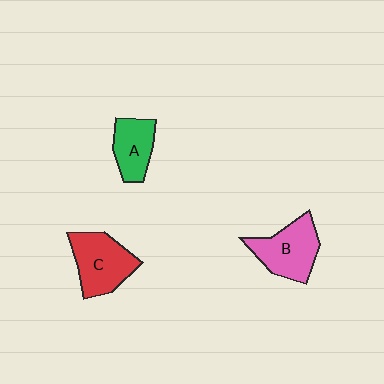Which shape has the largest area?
Shape C (red).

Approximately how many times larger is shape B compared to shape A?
Approximately 1.4 times.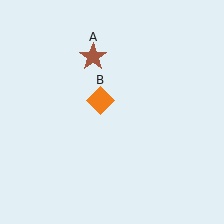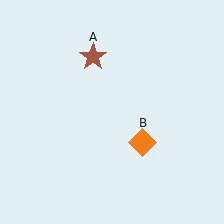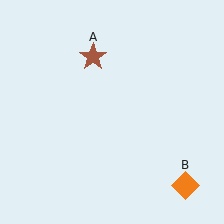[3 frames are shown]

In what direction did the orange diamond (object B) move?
The orange diamond (object B) moved down and to the right.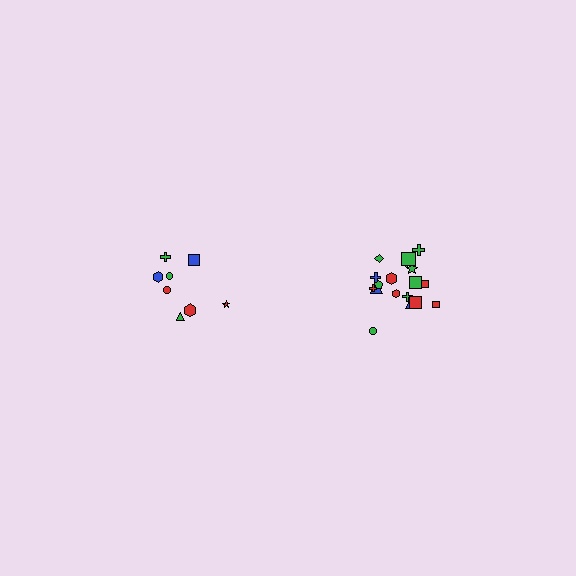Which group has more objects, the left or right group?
The right group.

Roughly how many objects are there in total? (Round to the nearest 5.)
Roughly 25 objects in total.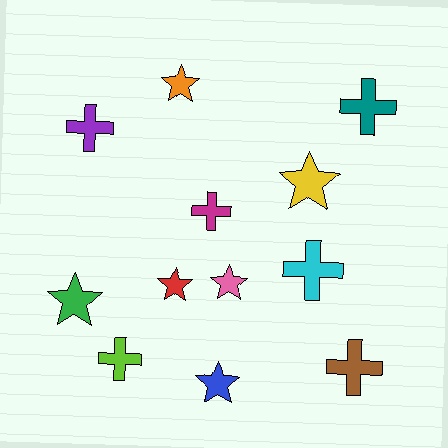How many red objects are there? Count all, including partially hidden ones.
There is 1 red object.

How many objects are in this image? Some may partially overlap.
There are 12 objects.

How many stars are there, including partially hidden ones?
There are 6 stars.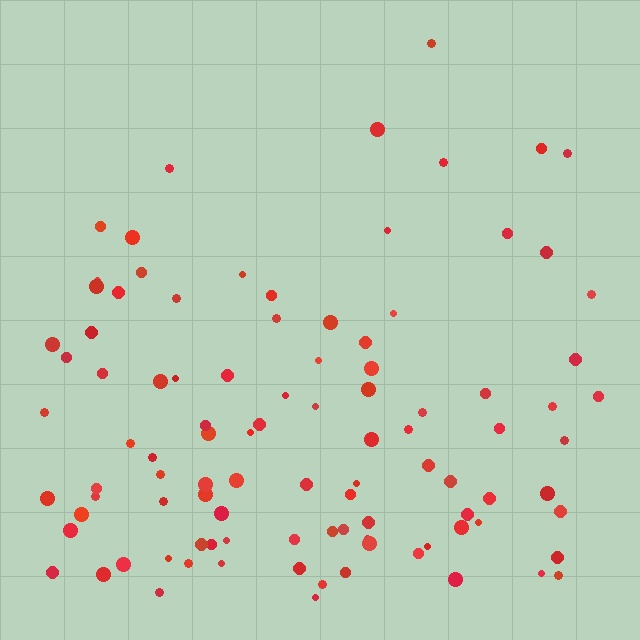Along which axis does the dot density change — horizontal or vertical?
Vertical.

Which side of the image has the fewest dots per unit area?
The top.